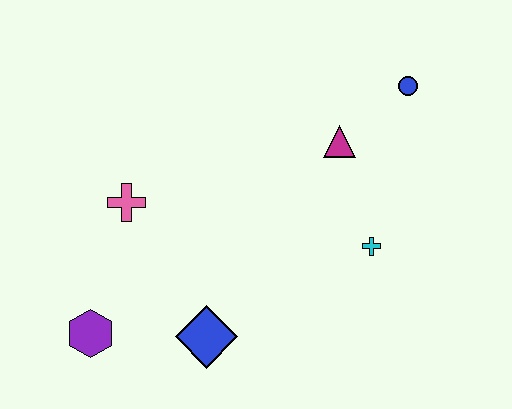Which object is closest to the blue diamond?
The purple hexagon is closest to the blue diamond.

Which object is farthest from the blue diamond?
The blue circle is farthest from the blue diamond.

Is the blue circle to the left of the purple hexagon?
No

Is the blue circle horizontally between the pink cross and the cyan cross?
No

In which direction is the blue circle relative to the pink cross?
The blue circle is to the right of the pink cross.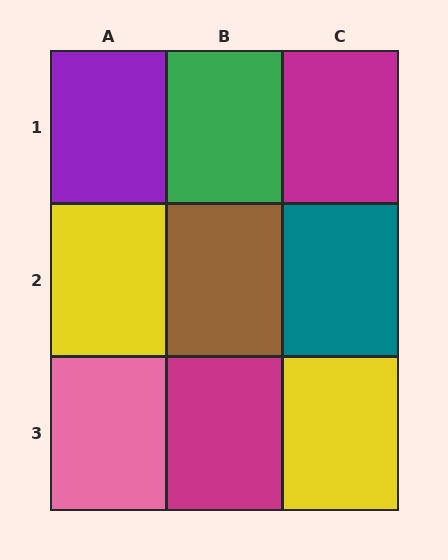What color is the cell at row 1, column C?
Magenta.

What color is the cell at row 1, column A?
Purple.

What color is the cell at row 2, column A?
Yellow.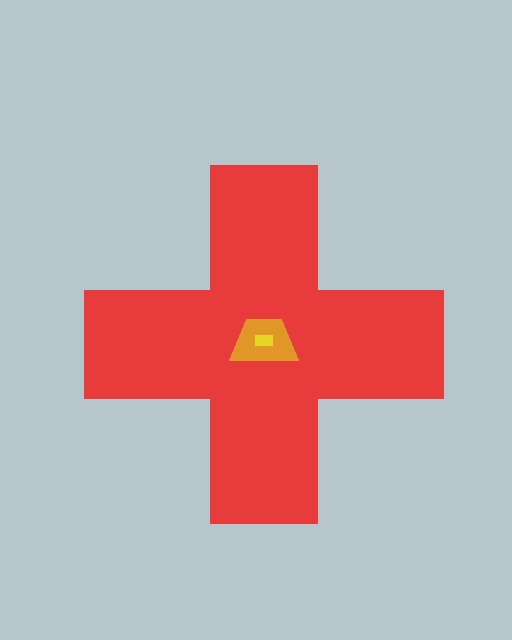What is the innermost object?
The yellow rectangle.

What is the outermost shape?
The red cross.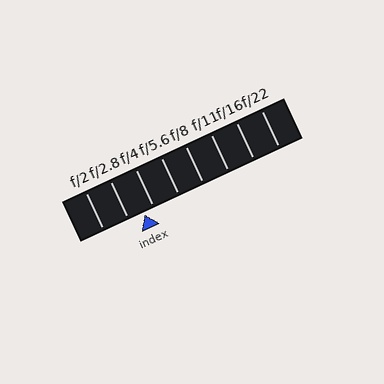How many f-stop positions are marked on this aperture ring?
There are 8 f-stop positions marked.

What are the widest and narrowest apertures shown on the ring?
The widest aperture shown is f/2 and the narrowest is f/22.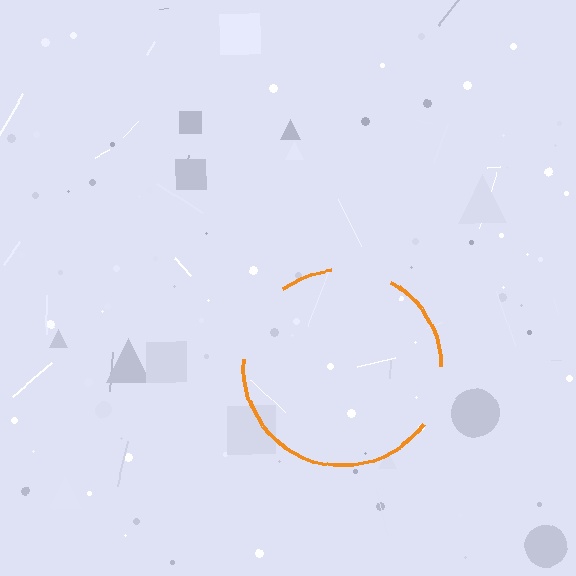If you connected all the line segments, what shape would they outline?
They would outline a circle.